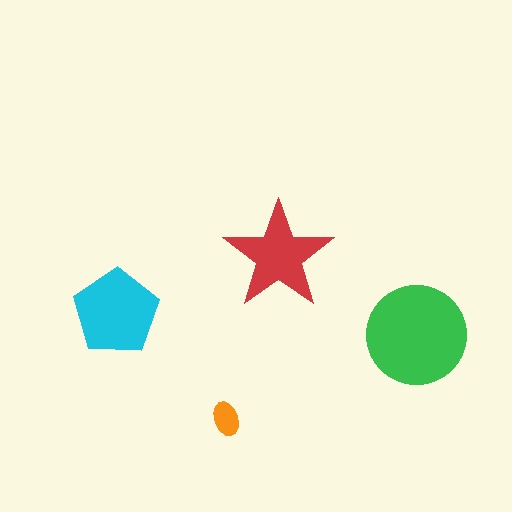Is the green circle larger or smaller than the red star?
Larger.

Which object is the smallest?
The orange ellipse.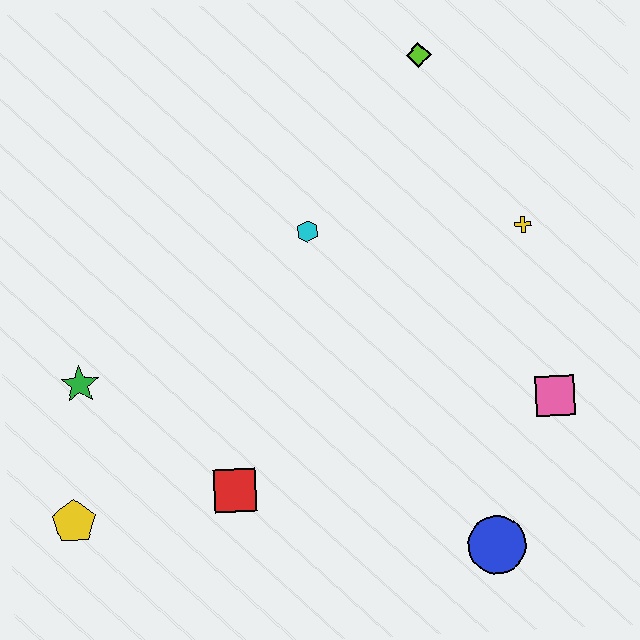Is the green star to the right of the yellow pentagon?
Yes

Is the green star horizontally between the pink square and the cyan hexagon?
No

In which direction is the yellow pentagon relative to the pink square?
The yellow pentagon is to the left of the pink square.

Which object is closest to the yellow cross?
The pink square is closest to the yellow cross.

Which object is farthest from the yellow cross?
The yellow pentagon is farthest from the yellow cross.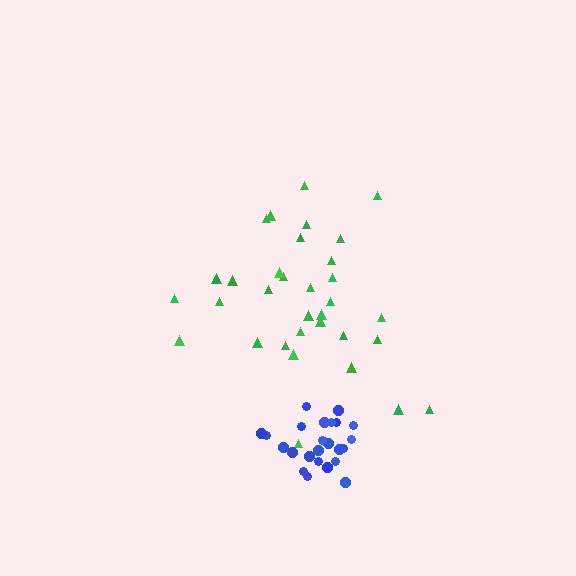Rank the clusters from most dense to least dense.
blue, green.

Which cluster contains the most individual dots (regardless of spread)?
Green (33).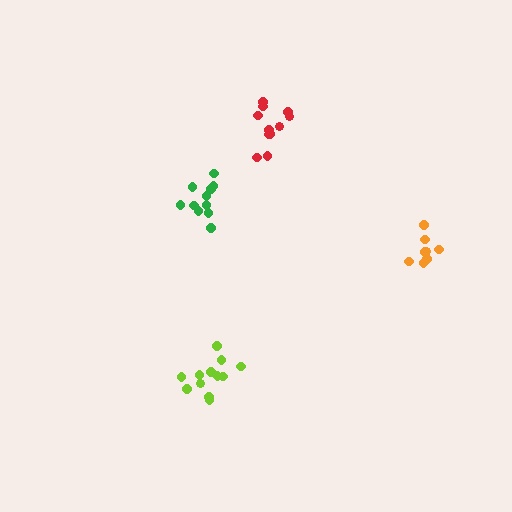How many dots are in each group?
Group 1: 11 dots, Group 2: 11 dots, Group 3: 8 dots, Group 4: 12 dots (42 total).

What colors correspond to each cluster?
The clusters are colored: green, red, orange, lime.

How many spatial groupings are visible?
There are 4 spatial groupings.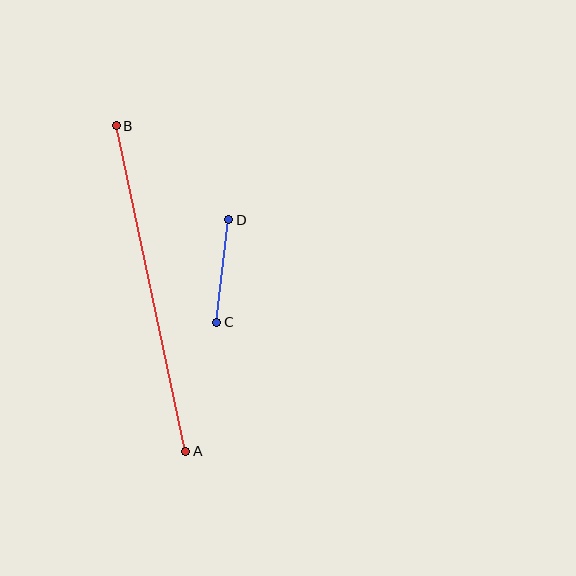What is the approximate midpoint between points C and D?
The midpoint is at approximately (223, 271) pixels.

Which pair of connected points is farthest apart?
Points A and B are farthest apart.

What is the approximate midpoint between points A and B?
The midpoint is at approximately (151, 288) pixels.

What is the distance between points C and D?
The distance is approximately 103 pixels.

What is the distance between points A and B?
The distance is approximately 333 pixels.